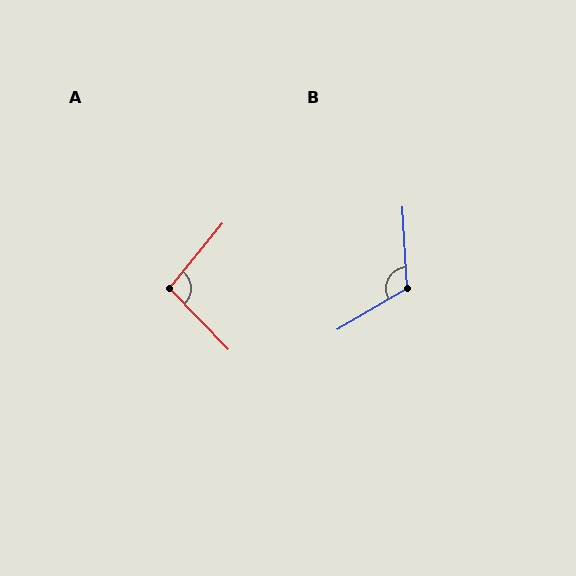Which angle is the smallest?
A, at approximately 97 degrees.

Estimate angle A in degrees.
Approximately 97 degrees.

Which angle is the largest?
B, at approximately 117 degrees.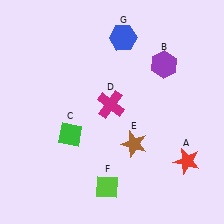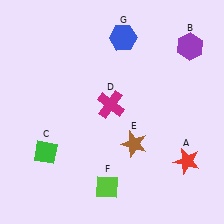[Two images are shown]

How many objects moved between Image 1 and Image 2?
2 objects moved between the two images.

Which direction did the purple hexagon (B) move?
The purple hexagon (B) moved right.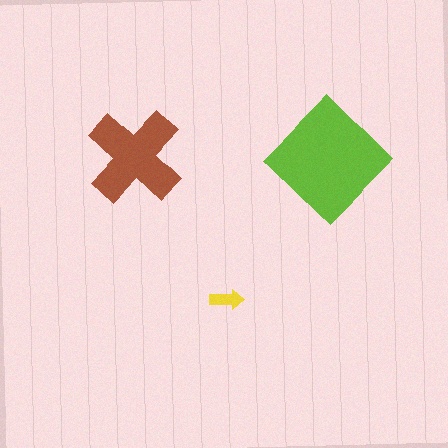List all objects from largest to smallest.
The lime diamond, the brown cross, the yellow arrow.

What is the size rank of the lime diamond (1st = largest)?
1st.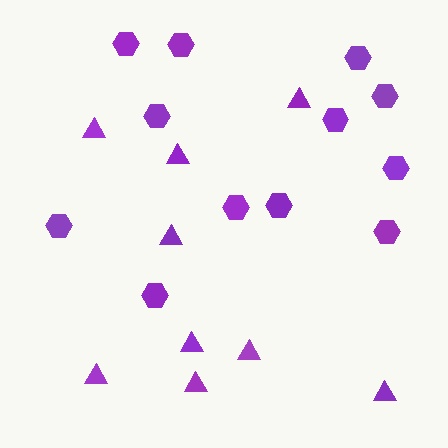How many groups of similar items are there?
There are 2 groups: one group of hexagons (12) and one group of triangles (9).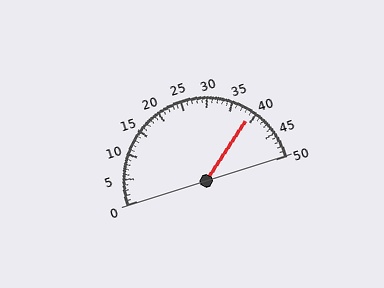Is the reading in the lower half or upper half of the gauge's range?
The reading is in the upper half of the range (0 to 50).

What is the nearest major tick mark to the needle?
The nearest major tick mark is 40.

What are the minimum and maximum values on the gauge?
The gauge ranges from 0 to 50.